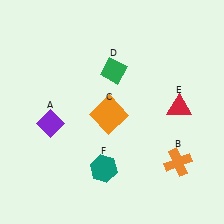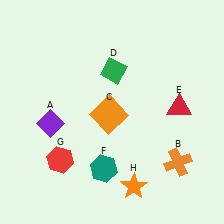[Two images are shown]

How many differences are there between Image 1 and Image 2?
There are 2 differences between the two images.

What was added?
A red hexagon (G), an orange star (H) were added in Image 2.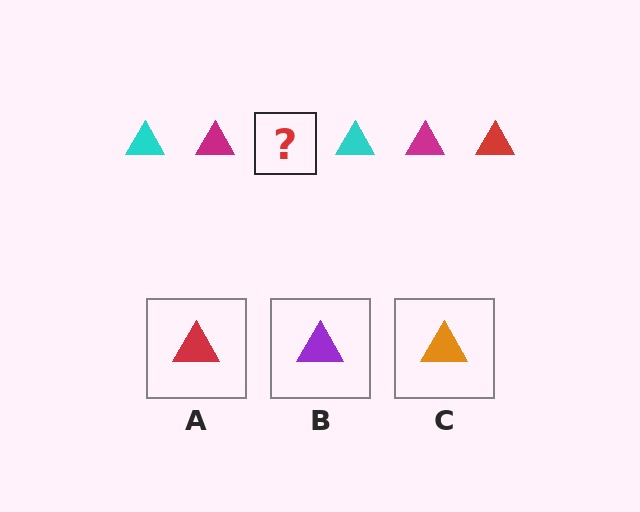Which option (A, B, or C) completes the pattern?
A.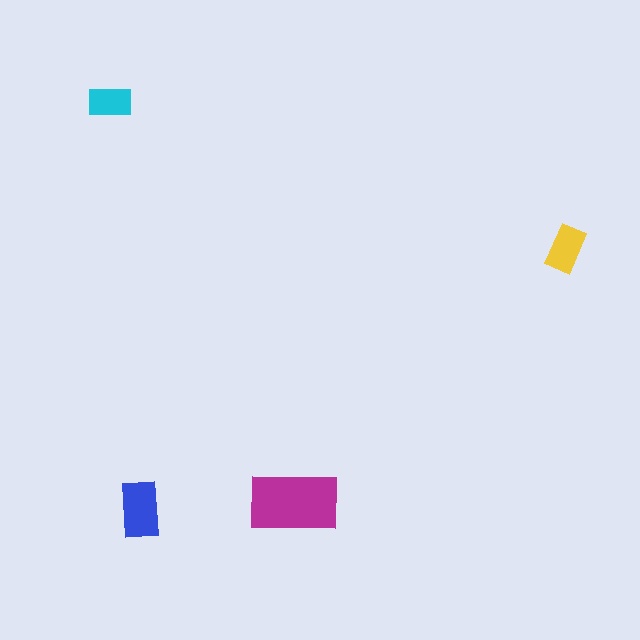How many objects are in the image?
There are 4 objects in the image.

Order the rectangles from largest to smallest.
the magenta one, the blue one, the yellow one, the cyan one.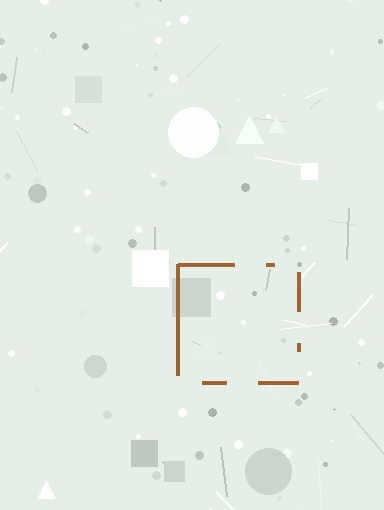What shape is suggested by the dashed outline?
The dashed outline suggests a square.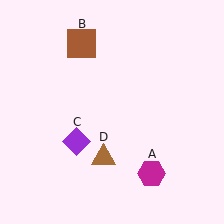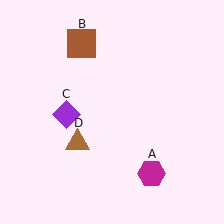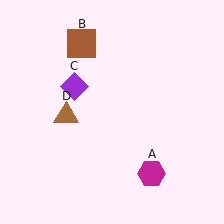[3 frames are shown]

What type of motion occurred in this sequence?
The purple diamond (object C), brown triangle (object D) rotated clockwise around the center of the scene.